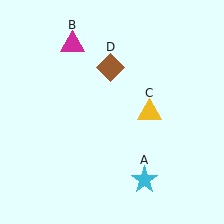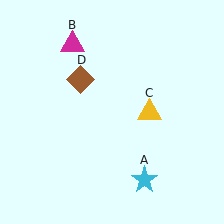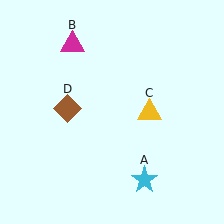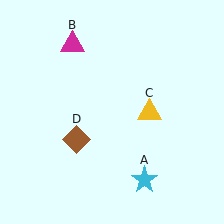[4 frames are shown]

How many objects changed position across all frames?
1 object changed position: brown diamond (object D).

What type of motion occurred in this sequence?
The brown diamond (object D) rotated counterclockwise around the center of the scene.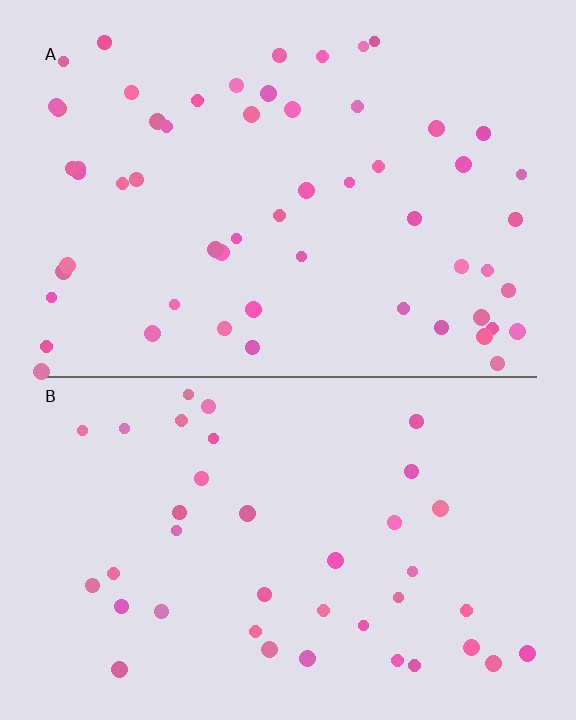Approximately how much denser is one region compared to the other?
Approximately 1.5× — region A over region B.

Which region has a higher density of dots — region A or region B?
A (the top).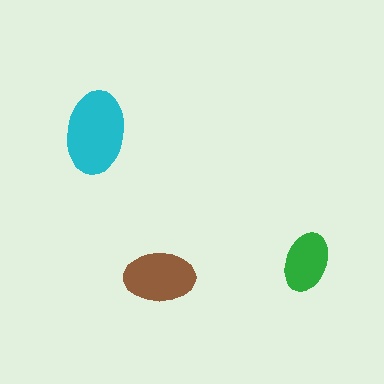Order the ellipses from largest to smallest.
the cyan one, the brown one, the green one.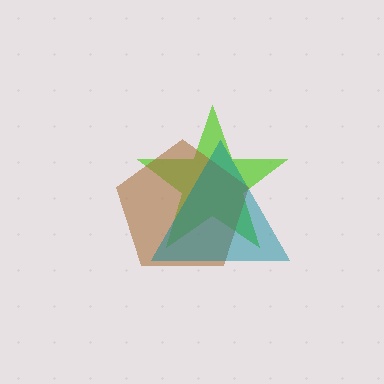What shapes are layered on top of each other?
The layered shapes are: a lime star, a brown pentagon, a teal triangle.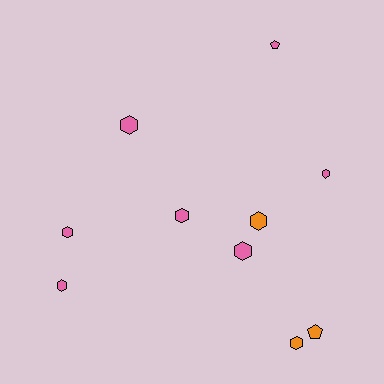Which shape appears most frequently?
Hexagon, with 8 objects.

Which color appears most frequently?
Pink, with 7 objects.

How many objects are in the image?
There are 10 objects.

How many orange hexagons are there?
There are 2 orange hexagons.